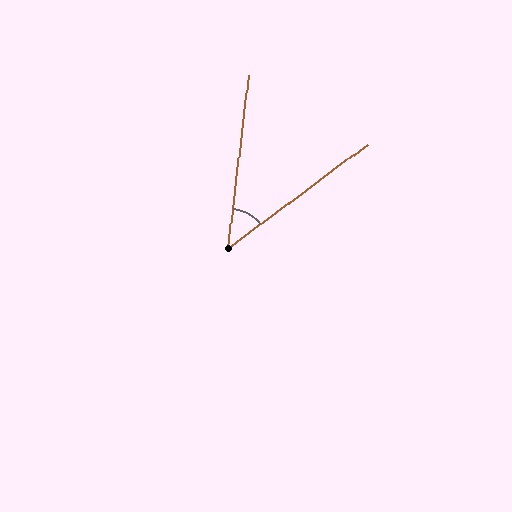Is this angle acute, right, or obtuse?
It is acute.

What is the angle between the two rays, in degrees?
Approximately 46 degrees.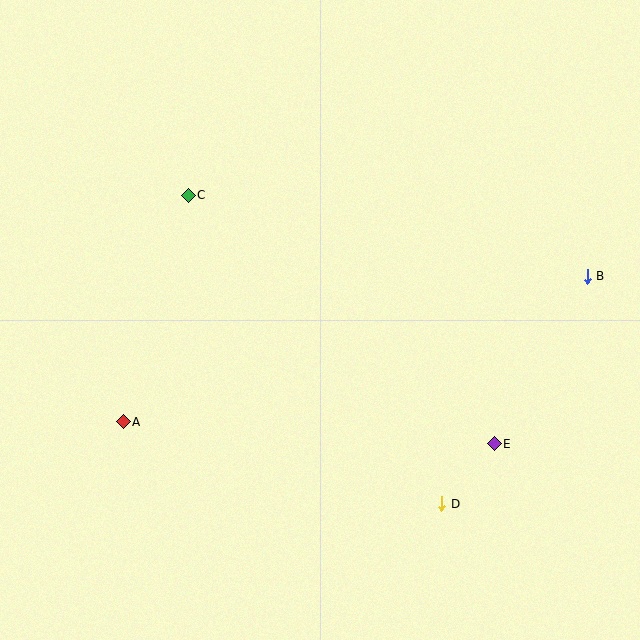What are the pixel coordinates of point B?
Point B is at (587, 276).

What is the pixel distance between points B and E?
The distance between B and E is 192 pixels.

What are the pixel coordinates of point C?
Point C is at (188, 195).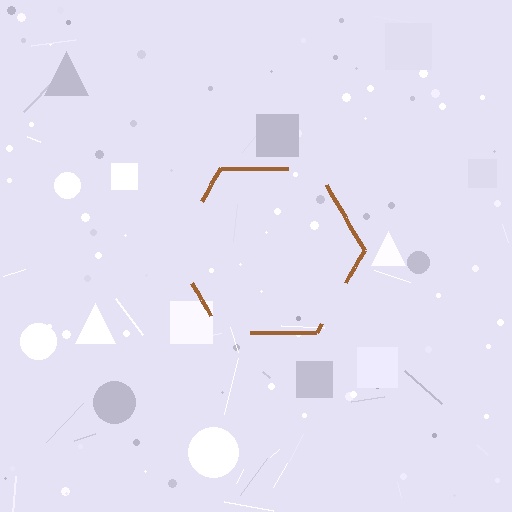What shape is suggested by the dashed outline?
The dashed outline suggests a hexagon.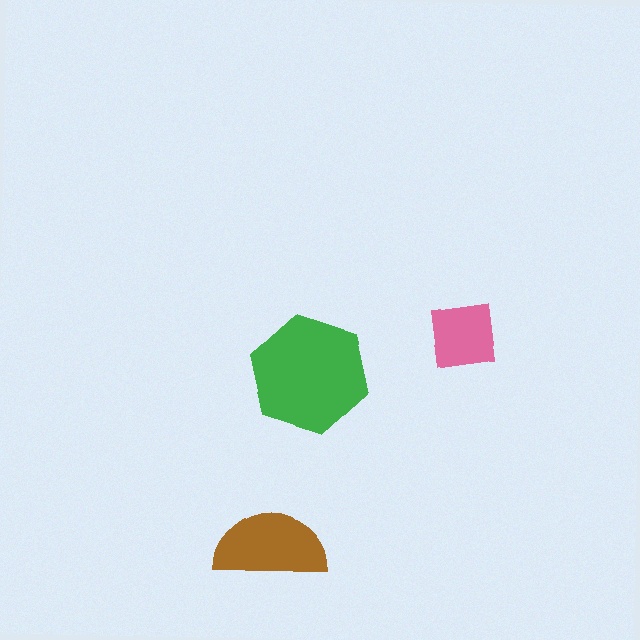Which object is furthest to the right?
The pink square is rightmost.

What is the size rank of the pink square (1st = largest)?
3rd.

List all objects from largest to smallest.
The green hexagon, the brown semicircle, the pink square.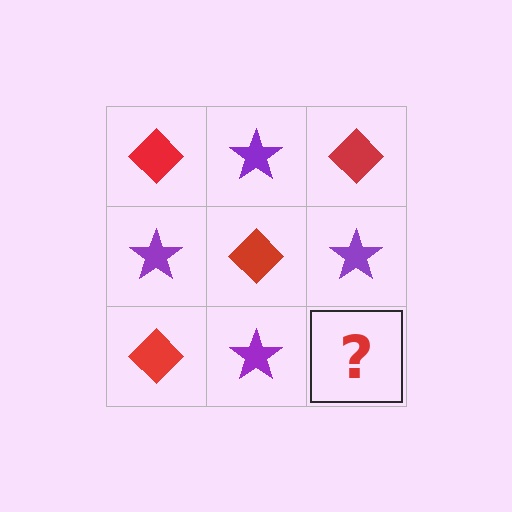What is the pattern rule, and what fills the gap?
The rule is that it alternates red diamond and purple star in a checkerboard pattern. The gap should be filled with a red diamond.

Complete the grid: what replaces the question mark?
The question mark should be replaced with a red diamond.